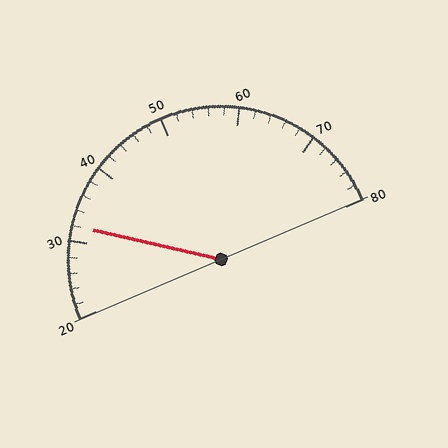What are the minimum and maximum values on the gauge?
The gauge ranges from 20 to 80.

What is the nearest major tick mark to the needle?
The nearest major tick mark is 30.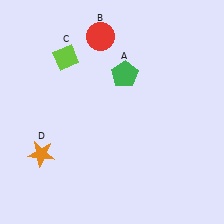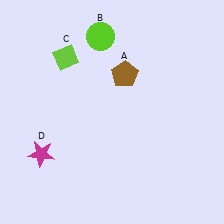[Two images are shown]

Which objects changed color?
A changed from green to brown. B changed from red to lime. D changed from orange to magenta.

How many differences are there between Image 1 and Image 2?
There are 3 differences between the two images.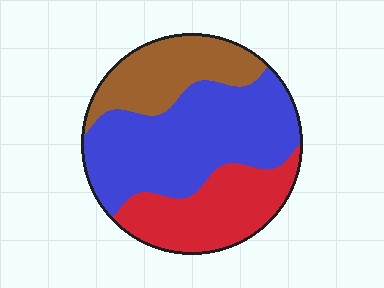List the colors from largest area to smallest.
From largest to smallest: blue, red, brown.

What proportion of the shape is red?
Red takes up between a quarter and a half of the shape.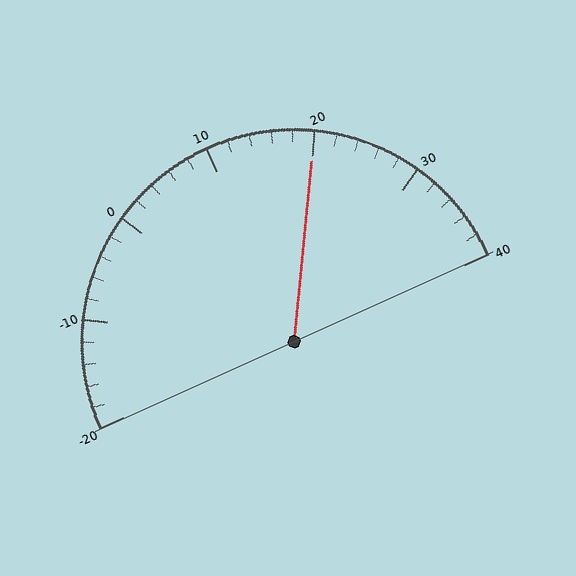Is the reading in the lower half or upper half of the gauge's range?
The reading is in the upper half of the range (-20 to 40).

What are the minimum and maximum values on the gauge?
The gauge ranges from -20 to 40.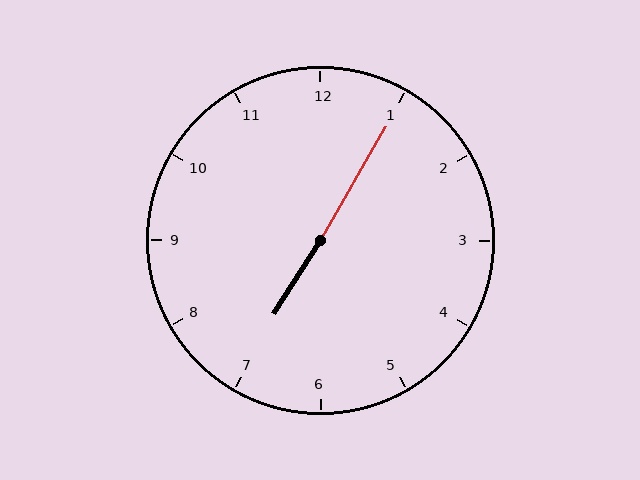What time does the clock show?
7:05.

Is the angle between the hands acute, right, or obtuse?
It is obtuse.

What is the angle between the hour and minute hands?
Approximately 178 degrees.